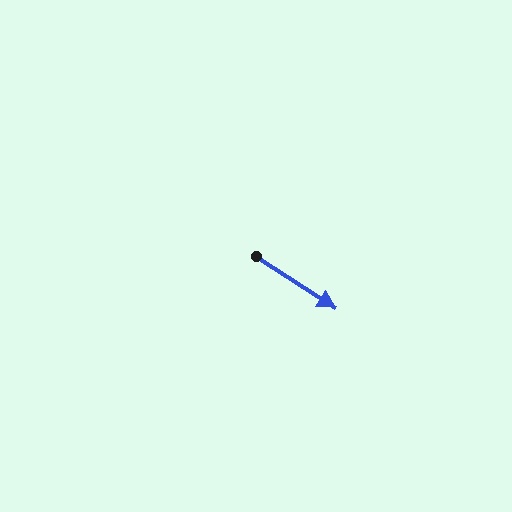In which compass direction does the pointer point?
Southeast.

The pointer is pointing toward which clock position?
Roughly 4 o'clock.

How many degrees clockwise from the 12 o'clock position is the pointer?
Approximately 123 degrees.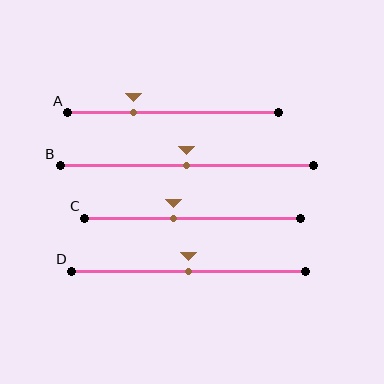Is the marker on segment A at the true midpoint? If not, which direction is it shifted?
No, the marker on segment A is shifted to the left by about 19% of the segment length.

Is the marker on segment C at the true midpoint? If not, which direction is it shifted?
No, the marker on segment C is shifted to the left by about 9% of the segment length.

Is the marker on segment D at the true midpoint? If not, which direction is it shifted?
Yes, the marker on segment D is at the true midpoint.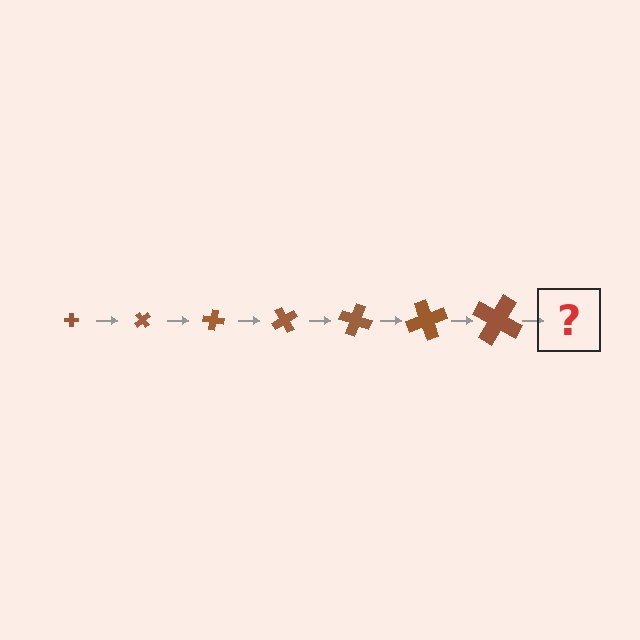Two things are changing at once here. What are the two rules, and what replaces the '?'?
The two rules are that the cross grows larger each step and it rotates 50 degrees each step. The '?' should be a cross, larger than the previous one and rotated 350 degrees from the start.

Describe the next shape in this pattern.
It should be a cross, larger than the previous one and rotated 350 degrees from the start.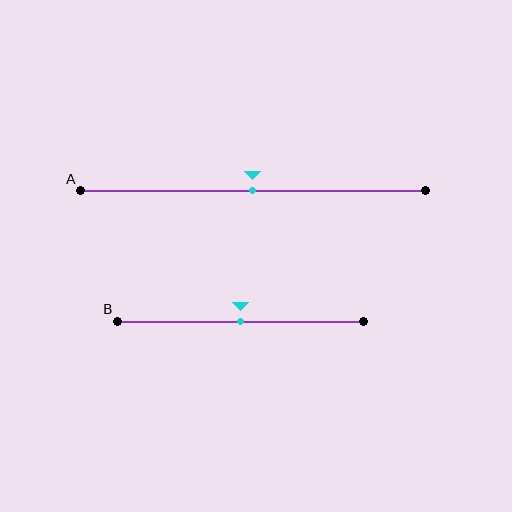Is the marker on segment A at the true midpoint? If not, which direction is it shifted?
Yes, the marker on segment A is at the true midpoint.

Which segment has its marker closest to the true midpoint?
Segment A has its marker closest to the true midpoint.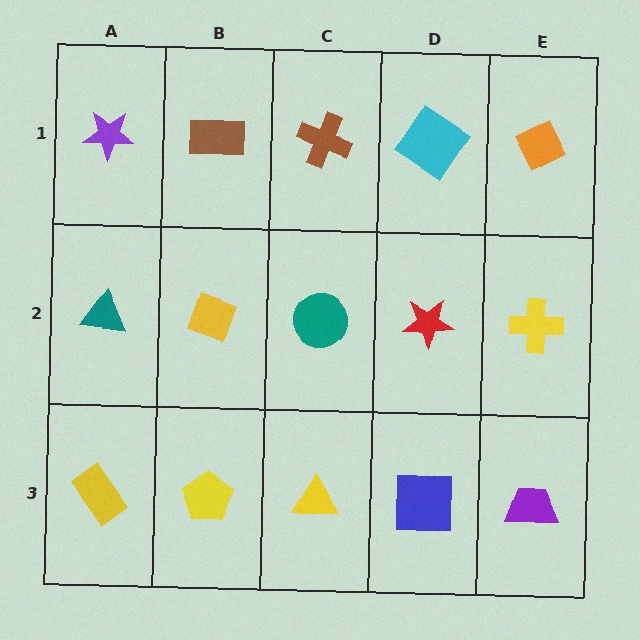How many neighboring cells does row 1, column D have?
3.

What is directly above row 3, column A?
A teal triangle.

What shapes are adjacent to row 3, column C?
A teal circle (row 2, column C), a yellow pentagon (row 3, column B), a blue square (row 3, column D).